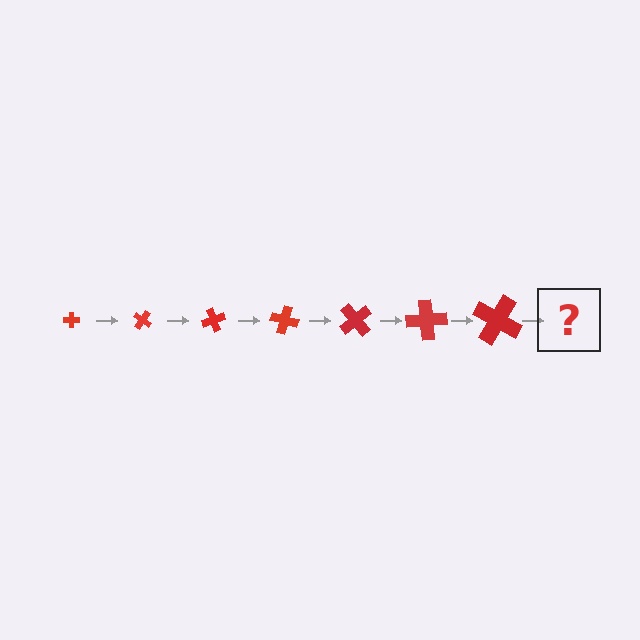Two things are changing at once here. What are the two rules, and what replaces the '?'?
The two rules are that the cross grows larger each step and it rotates 35 degrees each step. The '?' should be a cross, larger than the previous one and rotated 245 degrees from the start.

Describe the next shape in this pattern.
It should be a cross, larger than the previous one and rotated 245 degrees from the start.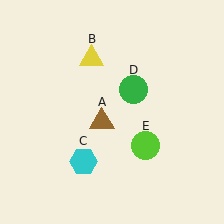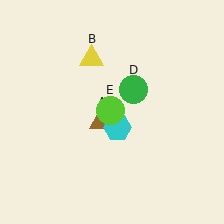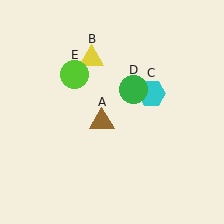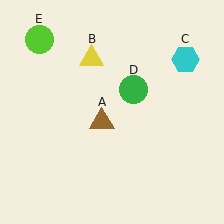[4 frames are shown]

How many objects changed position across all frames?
2 objects changed position: cyan hexagon (object C), lime circle (object E).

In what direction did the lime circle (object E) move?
The lime circle (object E) moved up and to the left.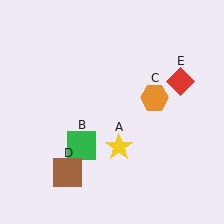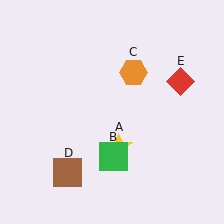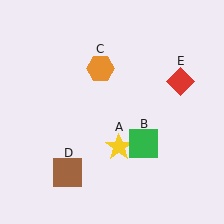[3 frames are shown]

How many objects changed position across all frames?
2 objects changed position: green square (object B), orange hexagon (object C).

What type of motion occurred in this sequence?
The green square (object B), orange hexagon (object C) rotated counterclockwise around the center of the scene.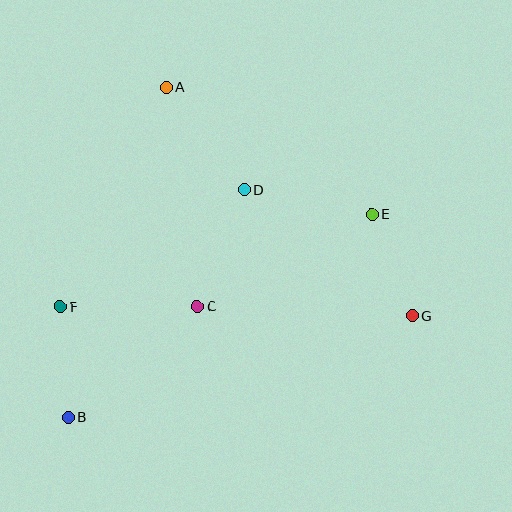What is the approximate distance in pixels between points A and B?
The distance between A and B is approximately 344 pixels.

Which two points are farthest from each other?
Points B and E are farthest from each other.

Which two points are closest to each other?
Points E and G are closest to each other.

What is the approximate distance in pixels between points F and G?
The distance between F and G is approximately 352 pixels.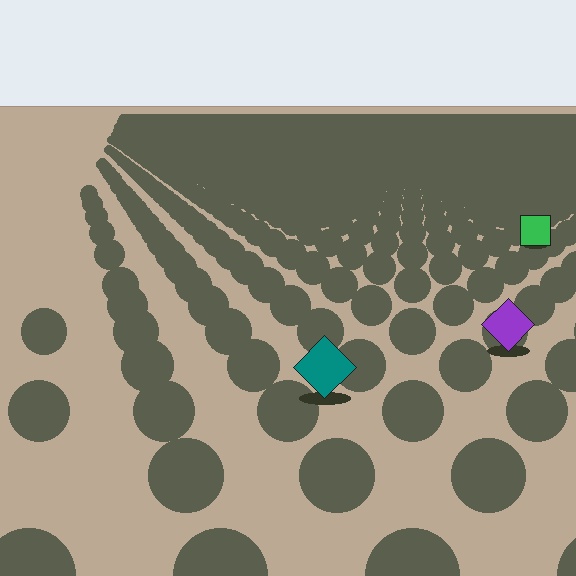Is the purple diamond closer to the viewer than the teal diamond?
No. The teal diamond is closer — you can tell from the texture gradient: the ground texture is coarser near it.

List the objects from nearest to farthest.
From nearest to farthest: the teal diamond, the purple diamond, the green square.